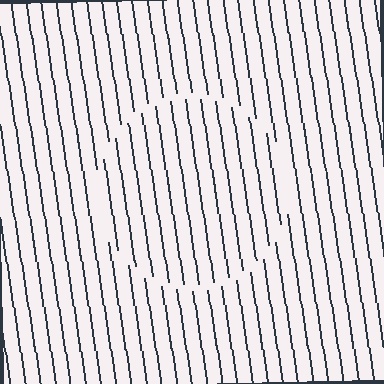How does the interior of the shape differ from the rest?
The interior of the shape contains the same grating, shifted by half a period — the contour is defined by the phase discontinuity where line-ends from the inner and outer gratings abut.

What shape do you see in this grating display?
An illusory circle. The interior of the shape contains the same grating, shifted by half a period — the contour is defined by the phase discontinuity where line-ends from the inner and outer gratings abut.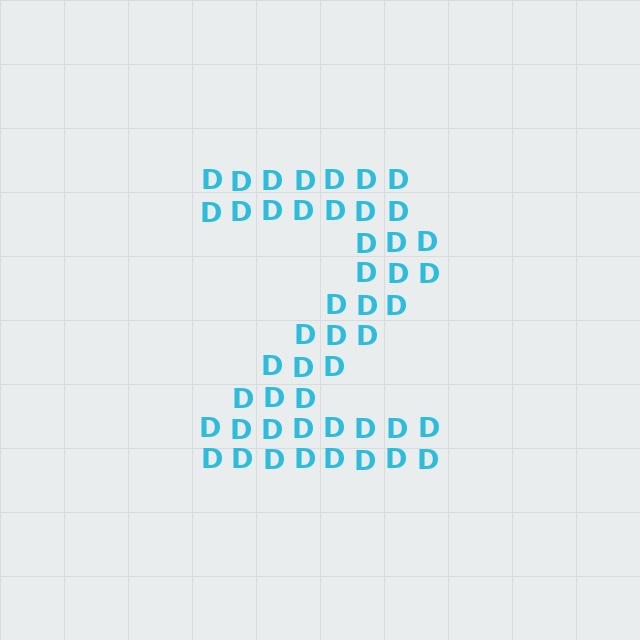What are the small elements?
The small elements are letter D's.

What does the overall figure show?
The overall figure shows the digit 2.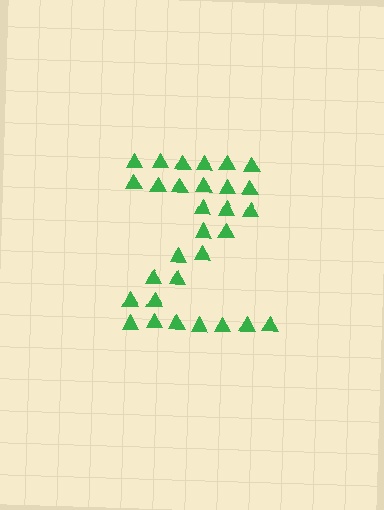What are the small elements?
The small elements are triangles.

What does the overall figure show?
The overall figure shows the letter Z.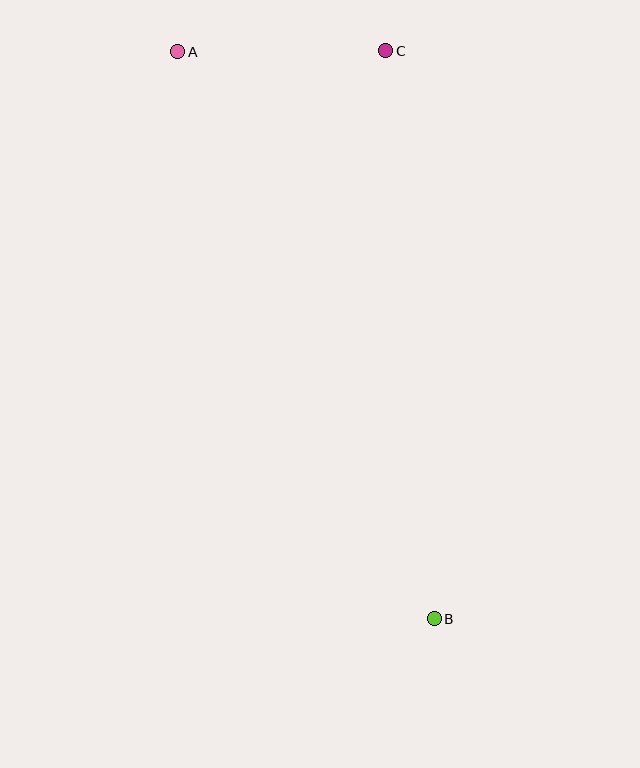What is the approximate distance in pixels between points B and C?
The distance between B and C is approximately 570 pixels.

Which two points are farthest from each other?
Points A and B are farthest from each other.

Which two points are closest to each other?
Points A and C are closest to each other.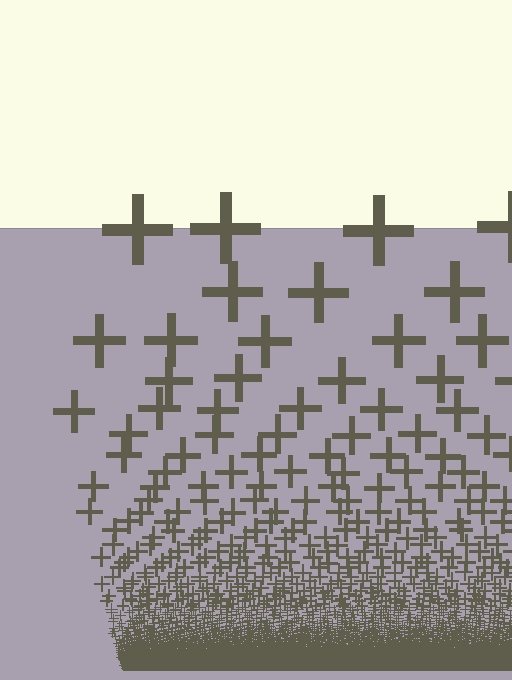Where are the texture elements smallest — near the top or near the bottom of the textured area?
Near the bottom.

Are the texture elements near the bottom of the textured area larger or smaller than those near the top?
Smaller. The gradient is inverted — elements near the bottom are smaller and denser.